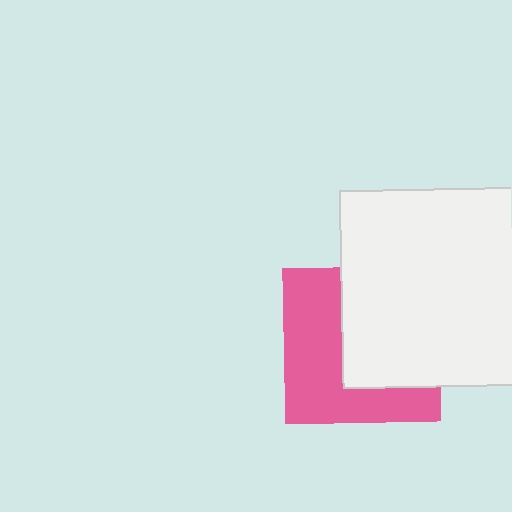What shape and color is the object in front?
The object in front is a white rectangle.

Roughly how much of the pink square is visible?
About half of it is visible (roughly 51%).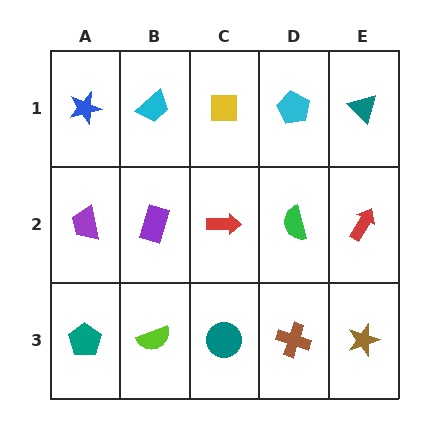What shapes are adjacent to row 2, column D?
A cyan pentagon (row 1, column D), a brown cross (row 3, column D), a red arrow (row 2, column C), a red arrow (row 2, column E).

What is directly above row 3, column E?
A red arrow.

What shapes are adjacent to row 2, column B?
A cyan trapezoid (row 1, column B), a lime semicircle (row 3, column B), a purple trapezoid (row 2, column A), a red arrow (row 2, column C).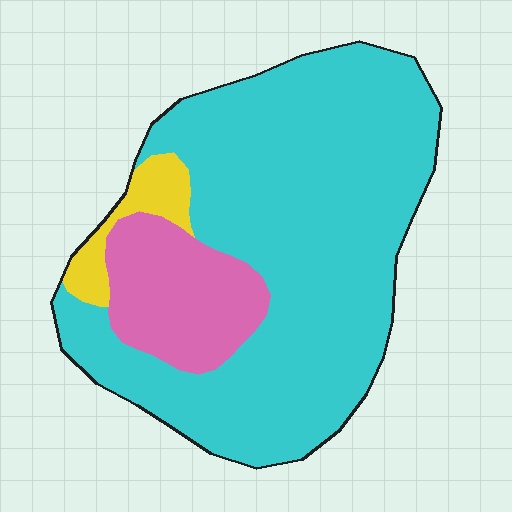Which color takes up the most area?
Cyan, at roughly 75%.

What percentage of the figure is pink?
Pink covers 17% of the figure.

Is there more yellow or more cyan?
Cyan.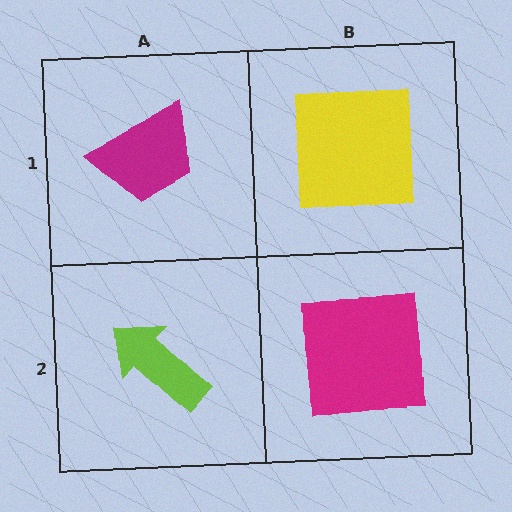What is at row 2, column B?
A magenta square.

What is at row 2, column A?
A lime arrow.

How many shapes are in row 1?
2 shapes.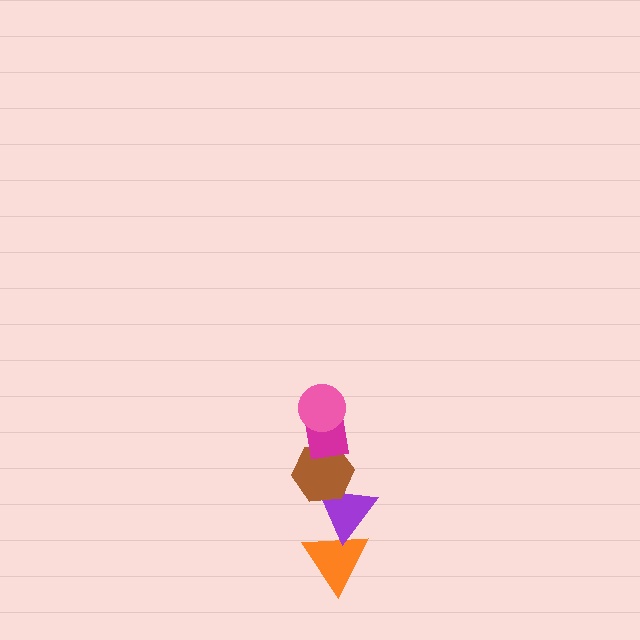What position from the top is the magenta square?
The magenta square is 2nd from the top.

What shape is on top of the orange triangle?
The purple triangle is on top of the orange triangle.